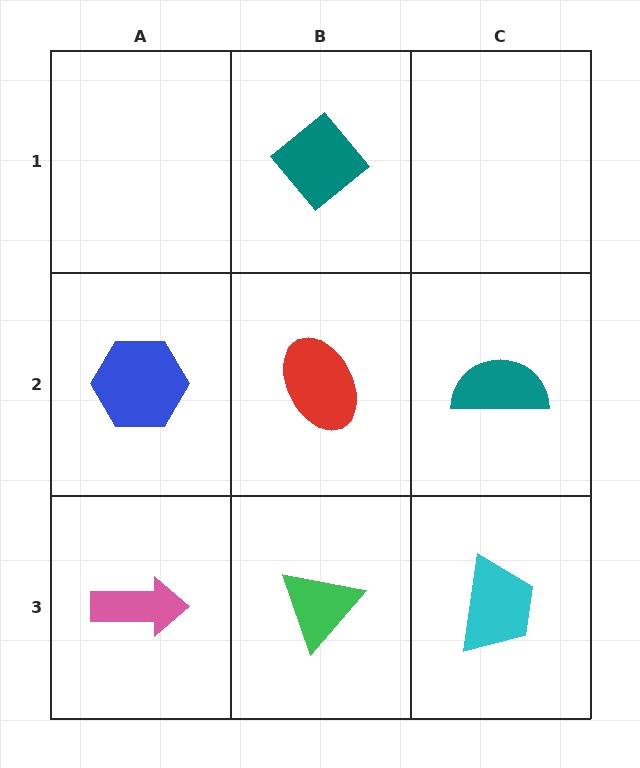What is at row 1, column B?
A teal diamond.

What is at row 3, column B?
A green triangle.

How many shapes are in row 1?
1 shape.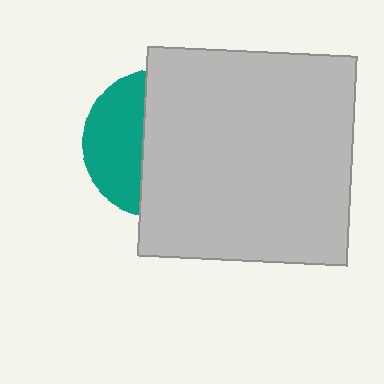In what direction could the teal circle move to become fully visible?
The teal circle could move left. That would shift it out from behind the light gray square entirely.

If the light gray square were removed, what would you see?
You would see the complete teal circle.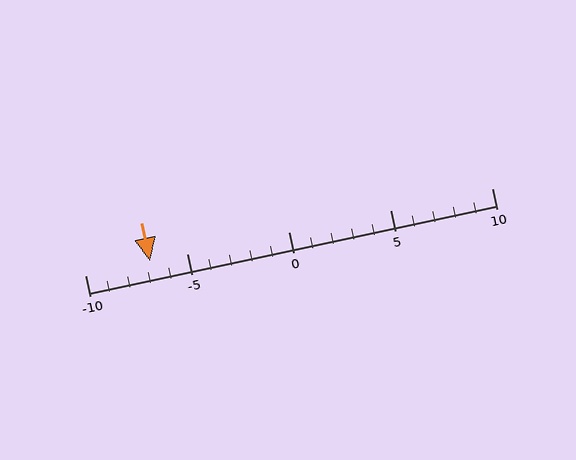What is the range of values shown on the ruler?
The ruler shows values from -10 to 10.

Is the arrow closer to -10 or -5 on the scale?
The arrow is closer to -5.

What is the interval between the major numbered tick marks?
The major tick marks are spaced 5 units apart.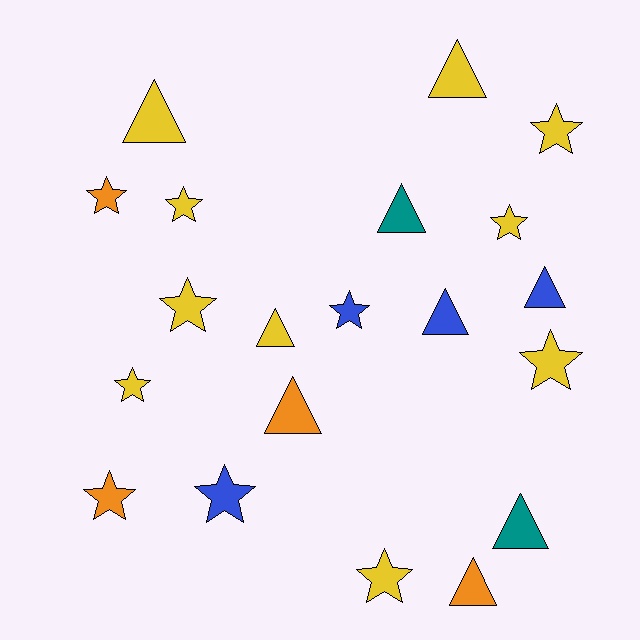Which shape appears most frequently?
Star, with 11 objects.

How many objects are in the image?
There are 20 objects.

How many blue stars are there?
There are 2 blue stars.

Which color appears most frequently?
Yellow, with 10 objects.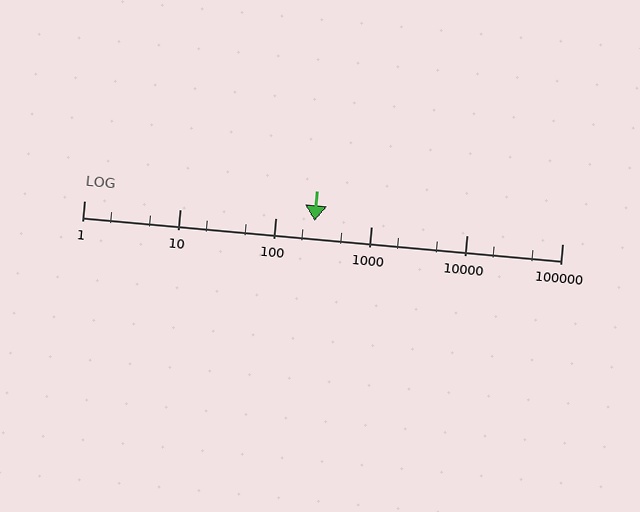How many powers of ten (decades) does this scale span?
The scale spans 5 decades, from 1 to 100000.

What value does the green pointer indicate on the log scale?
The pointer indicates approximately 260.